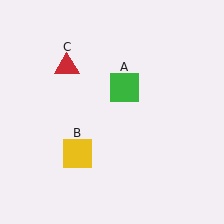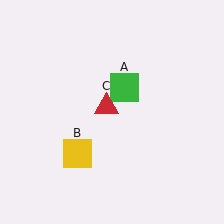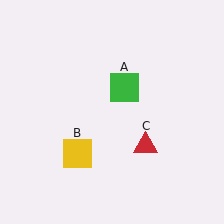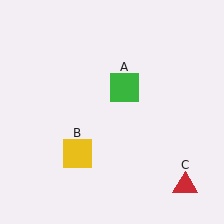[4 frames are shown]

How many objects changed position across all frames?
1 object changed position: red triangle (object C).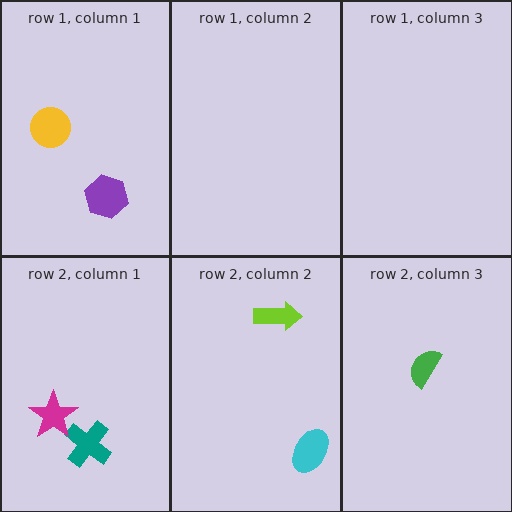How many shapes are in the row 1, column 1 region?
2.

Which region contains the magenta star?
The row 2, column 1 region.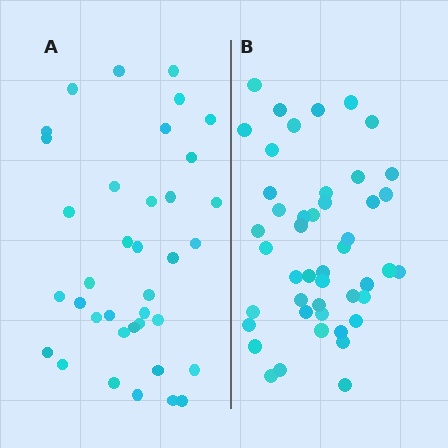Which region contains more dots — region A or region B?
Region B (the right region) has more dots.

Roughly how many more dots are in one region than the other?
Region B has roughly 8 or so more dots than region A.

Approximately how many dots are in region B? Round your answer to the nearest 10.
About 50 dots. (The exact count is 46, which rounds to 50.)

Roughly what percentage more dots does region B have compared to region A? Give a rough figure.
About 25% more.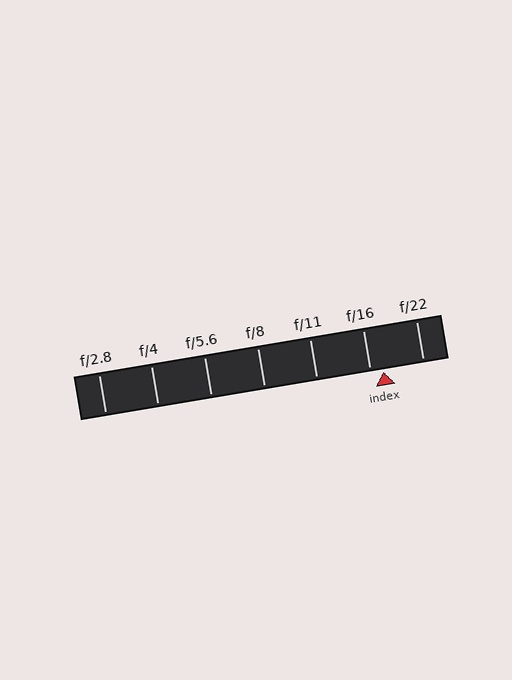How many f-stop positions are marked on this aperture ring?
There are 7 f-stop positions marked.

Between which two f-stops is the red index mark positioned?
The index mark is between f/16 and f/22.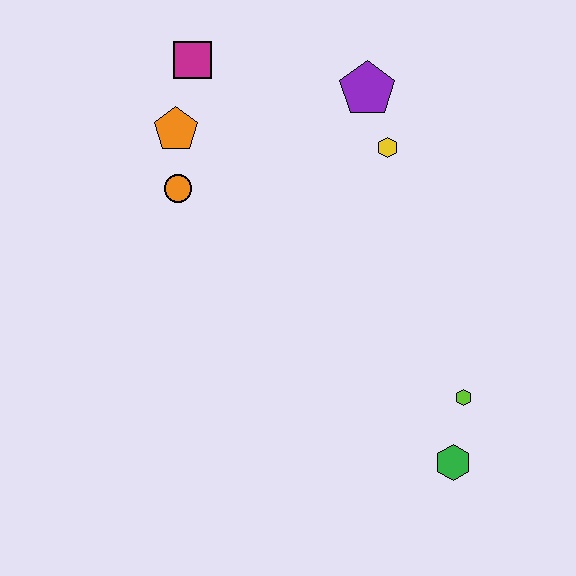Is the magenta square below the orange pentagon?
No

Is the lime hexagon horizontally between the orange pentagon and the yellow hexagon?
No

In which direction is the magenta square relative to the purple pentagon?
The magenta square is to the left of the purple pentagon.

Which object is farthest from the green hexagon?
The magenta square is farthest from the green hexagon.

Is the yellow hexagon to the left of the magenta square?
No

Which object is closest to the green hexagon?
The lime hexagon is closest to the green hexagon.